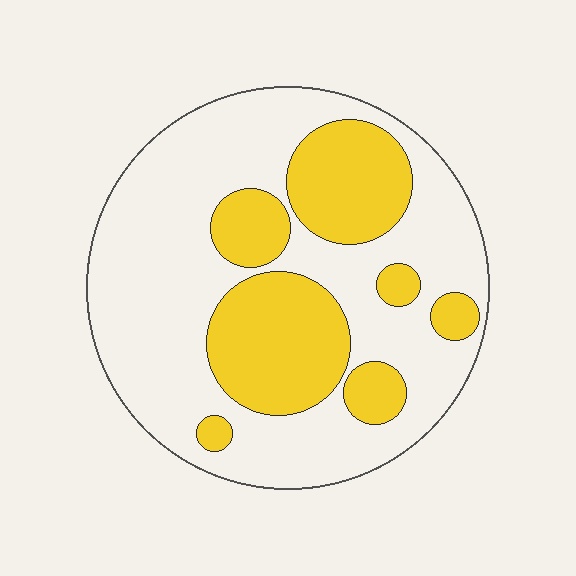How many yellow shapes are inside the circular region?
7.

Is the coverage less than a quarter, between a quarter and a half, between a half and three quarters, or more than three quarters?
Between a quarter and a half.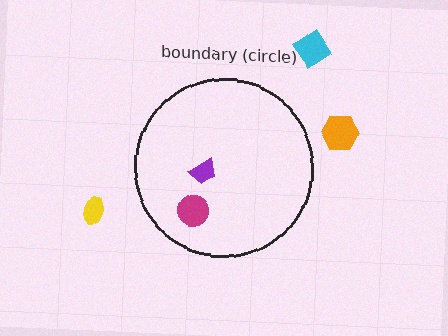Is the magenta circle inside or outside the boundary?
Inside.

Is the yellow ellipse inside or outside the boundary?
Outside.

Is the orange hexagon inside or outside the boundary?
Outside.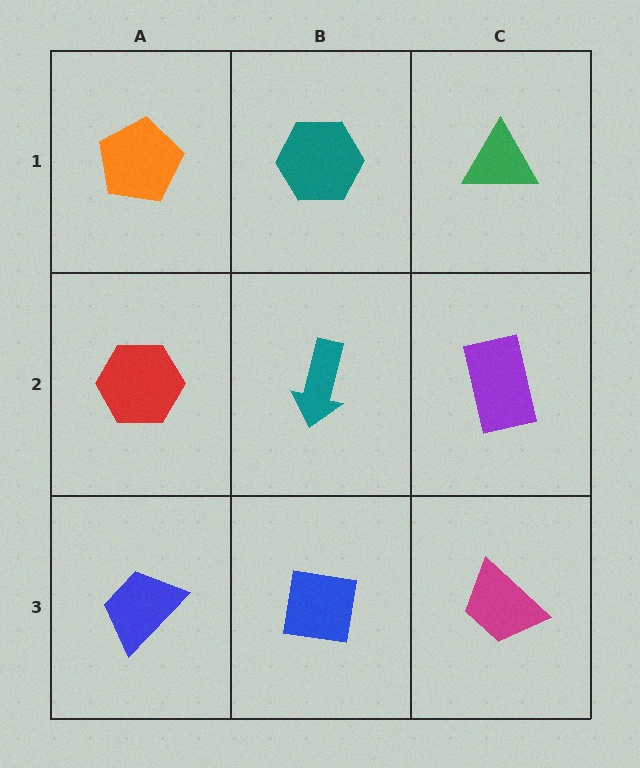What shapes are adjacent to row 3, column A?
A red hexagon (row 2, column A), a blue square (row 3, column B).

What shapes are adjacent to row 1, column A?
A red hexagon (row 2, column A), a teal hexagon (row 1, column B).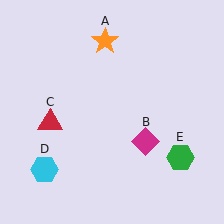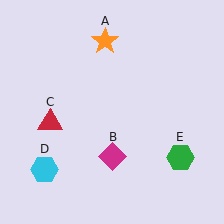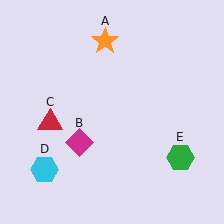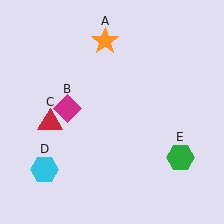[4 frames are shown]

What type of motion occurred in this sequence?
The magenta diamond (object B) rotated clockwise around the center of the scene.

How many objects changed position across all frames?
1 object changed position: magenta diamond (object B).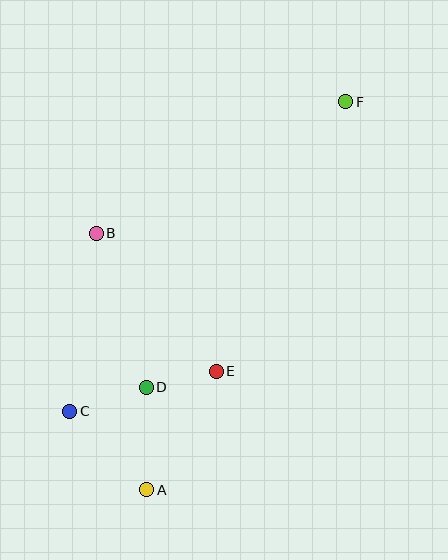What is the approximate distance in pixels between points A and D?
The distance between A and D is approximately 102 pixels.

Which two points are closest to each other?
Points D and E are closest to each other.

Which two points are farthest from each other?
Points A and F are farthest from each other.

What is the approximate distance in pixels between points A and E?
The distance between A and E is approximately 138 pixels.